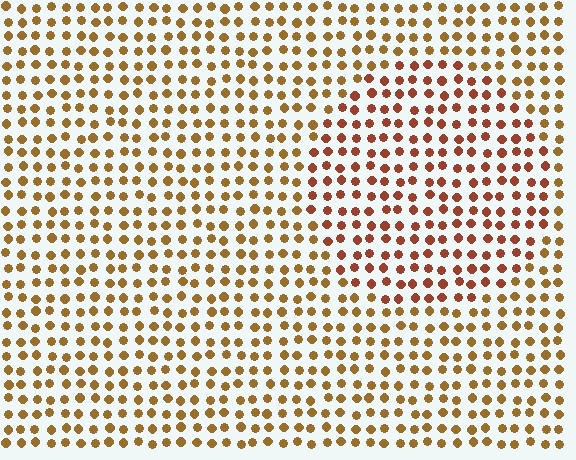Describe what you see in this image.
The image is filled with small brown elements in a uniform arrangement. A circle-shaped region is visible where the elements are tinted to a slightly different hue, forming a subtle color boundary.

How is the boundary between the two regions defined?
The boundary is defined purely by a slight shift in hue (about 27 degrees). Spacing, size, and orientation are identical on both sides.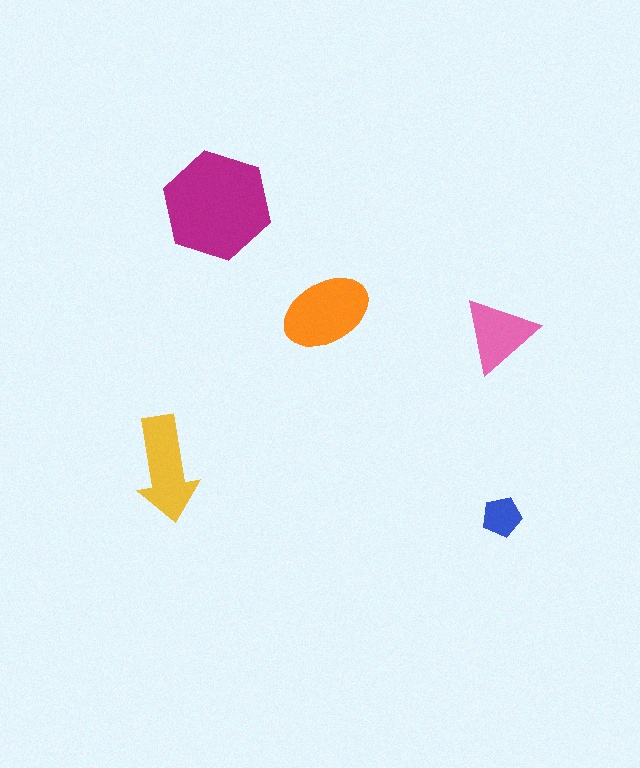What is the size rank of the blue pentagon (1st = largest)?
5th.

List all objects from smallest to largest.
The blue pentagon, the pink triangle, the yellow arrow, the orange ellipse, the magenta hexagon.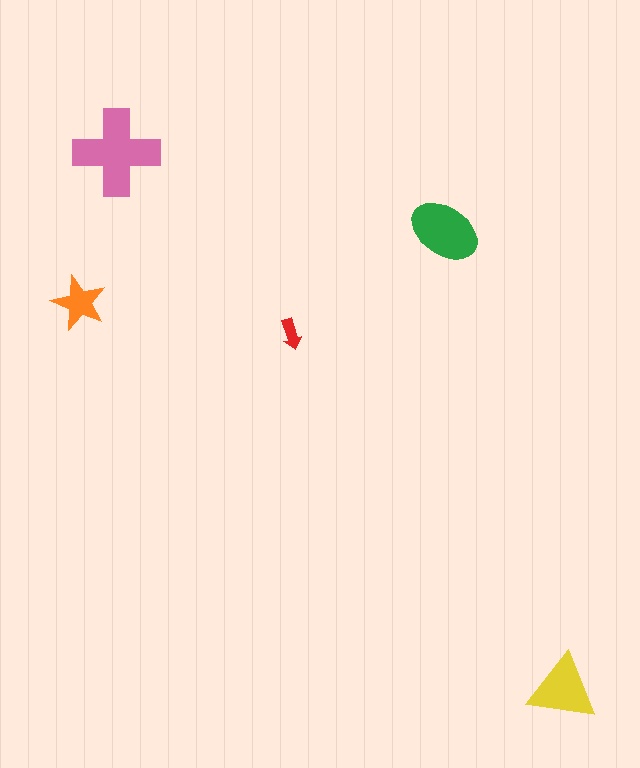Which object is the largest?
The pink cross.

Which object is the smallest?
The red arrow.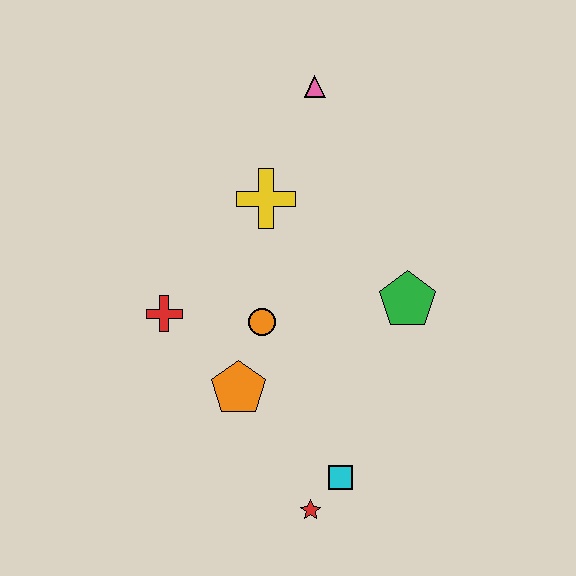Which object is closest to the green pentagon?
The orange circle is closest to the green pentagon.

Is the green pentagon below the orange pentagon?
No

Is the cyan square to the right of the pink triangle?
Yes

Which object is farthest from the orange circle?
The pink triangle is farthest from the orange circle.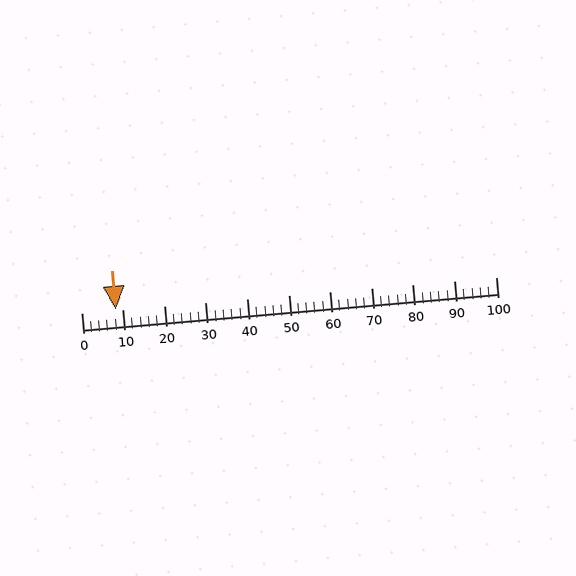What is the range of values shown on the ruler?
The ruler shows values from 0 to 100.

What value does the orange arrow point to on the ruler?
The orange arrow points to approximately 8.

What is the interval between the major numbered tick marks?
The major tick marks are spaced 10 units apart.